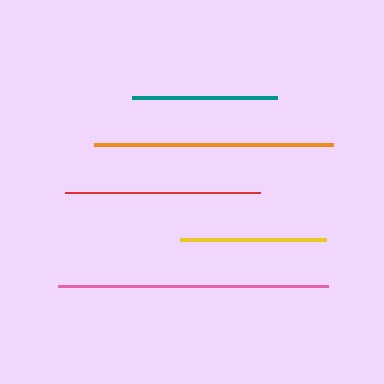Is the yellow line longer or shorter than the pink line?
The pink line is longer than the yellow line.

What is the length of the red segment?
The red segment is approximately 195 pixels long.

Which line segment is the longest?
The pink line is the longest at approximately 269 pixels.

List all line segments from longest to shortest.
From longest to shortest: pink, orange, red, teal, yellow.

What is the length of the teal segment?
The teal segment is approximately 146 pixels long.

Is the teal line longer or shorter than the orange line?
The orange line is longer than the teal line.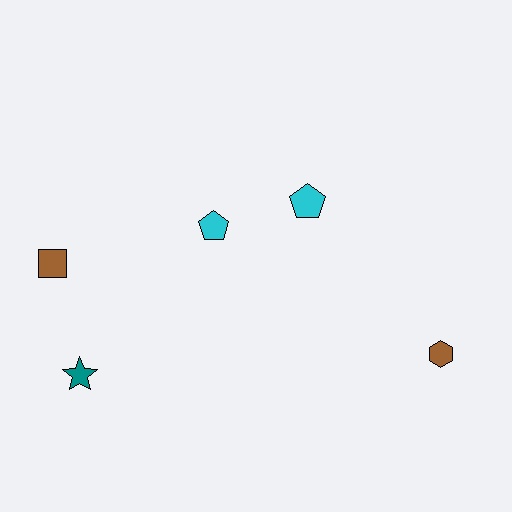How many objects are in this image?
There are 5 objects.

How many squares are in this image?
There is 1 square.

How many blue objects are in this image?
There are no blue objects.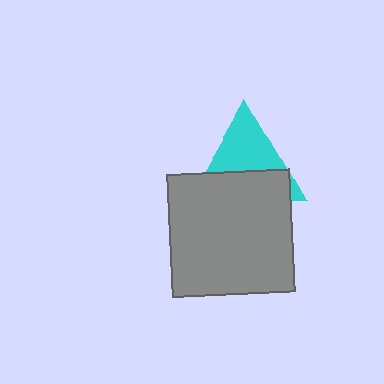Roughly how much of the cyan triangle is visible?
About half of it is visible (roughly 51%).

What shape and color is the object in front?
The object in front is a gray square.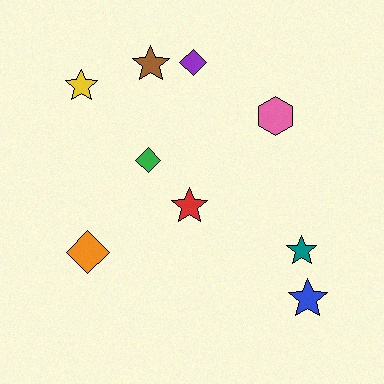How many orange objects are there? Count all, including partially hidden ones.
There is 1 orange object.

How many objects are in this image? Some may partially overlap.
There are 9 objects.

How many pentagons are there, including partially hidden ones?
There are no pentagons.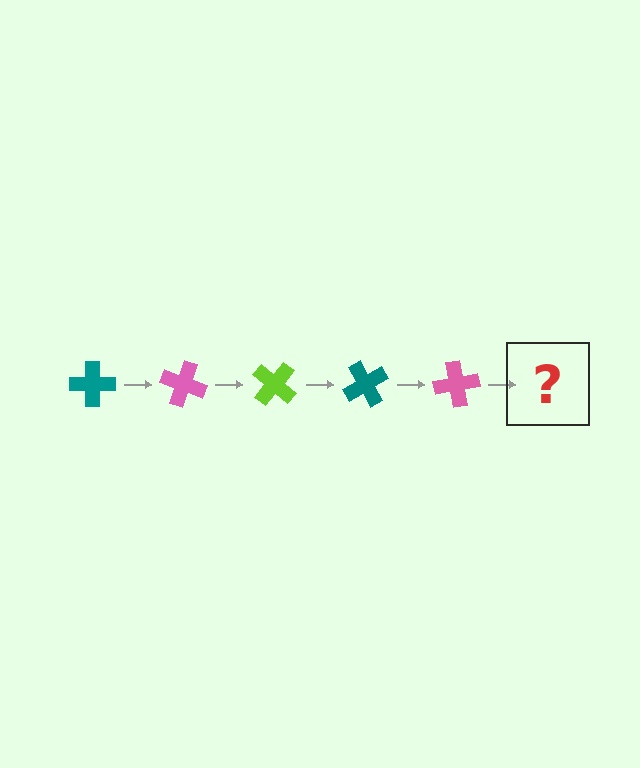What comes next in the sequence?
The next element should be a lime cross, rotated 100 degrees from the start.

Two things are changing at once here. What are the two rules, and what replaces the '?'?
The two rules are that it rotates 20 degrees each step and the color cycles through teal, pink, and lime. The '?' should be a lime cross, rotated 100 degrees from the start.